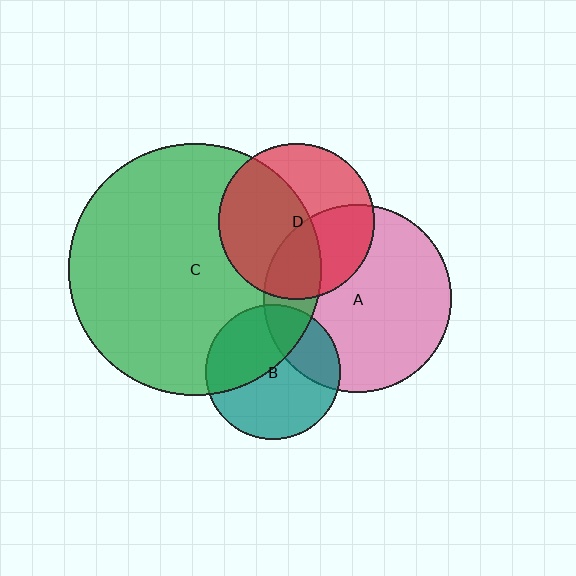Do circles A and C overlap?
Yes.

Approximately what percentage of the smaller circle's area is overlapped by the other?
Approximately 20%.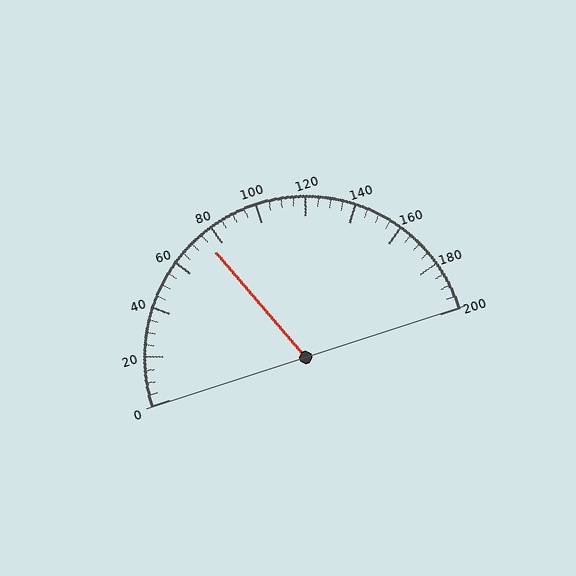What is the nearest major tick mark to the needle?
The nearest major tick mark is 80.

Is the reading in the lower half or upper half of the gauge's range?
The reading is in the lower half of the range (0 to 200).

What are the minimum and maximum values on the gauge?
The gauge ranges from 0 to 200.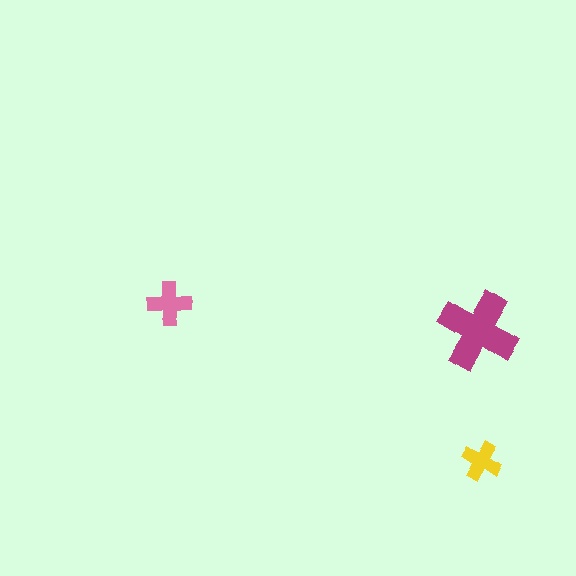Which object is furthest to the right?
The magenta cross is rightmost.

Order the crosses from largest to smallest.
the magenta one, the pink one, the yellow one.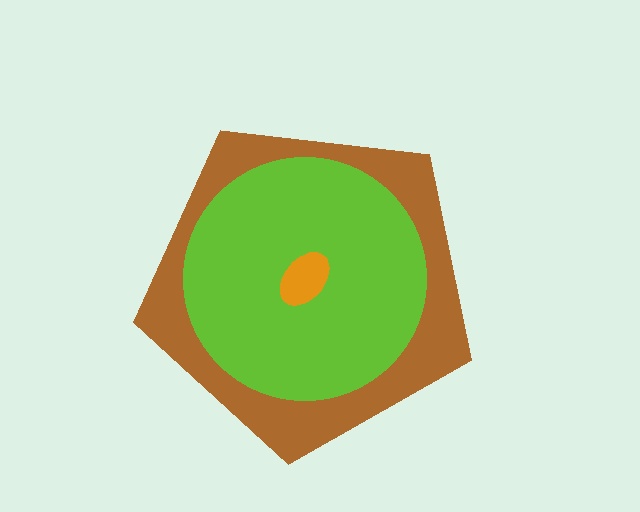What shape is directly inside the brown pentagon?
The lime circle.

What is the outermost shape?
The brown pentagon.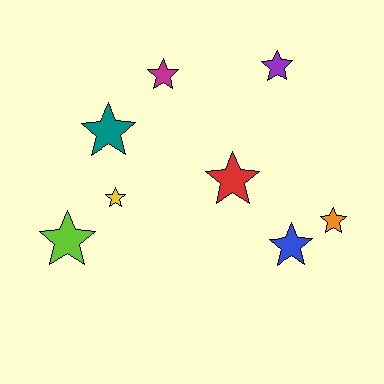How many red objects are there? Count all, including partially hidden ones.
There is 1 red object.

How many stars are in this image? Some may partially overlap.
There are 8 stars.